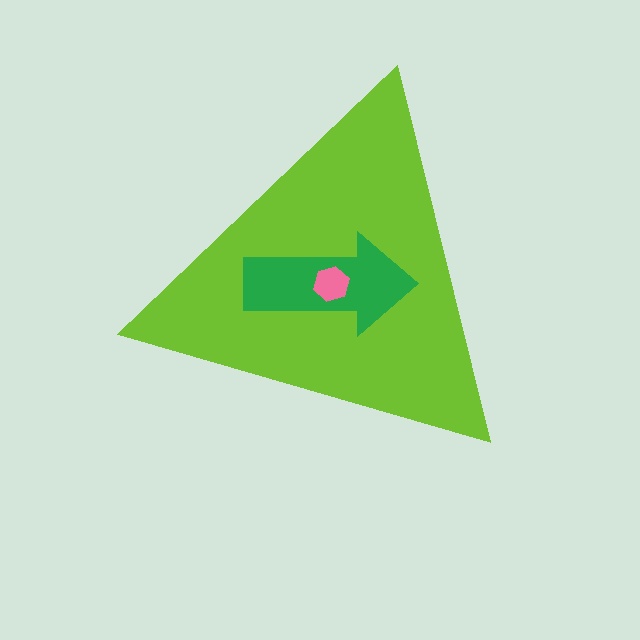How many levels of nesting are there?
3.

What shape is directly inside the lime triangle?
The green arrow.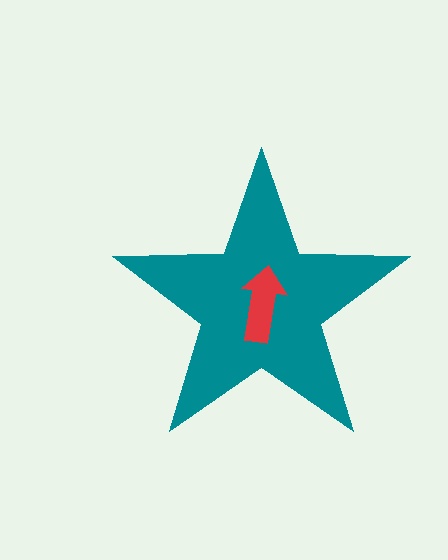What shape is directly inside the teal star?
The red arrow.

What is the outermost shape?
The teal star.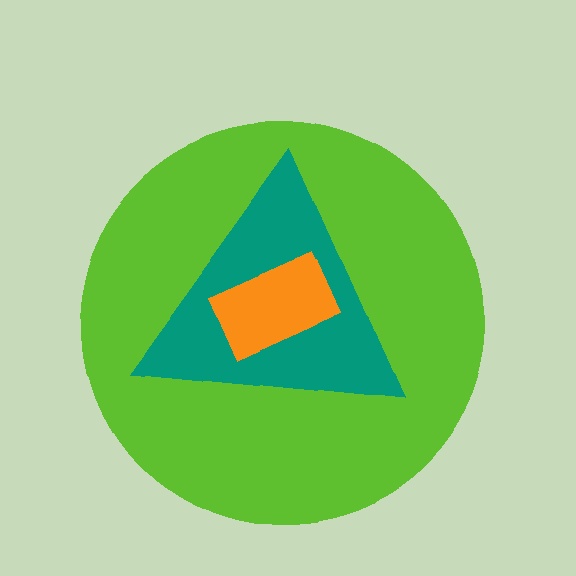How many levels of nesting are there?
3.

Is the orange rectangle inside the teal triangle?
Yes.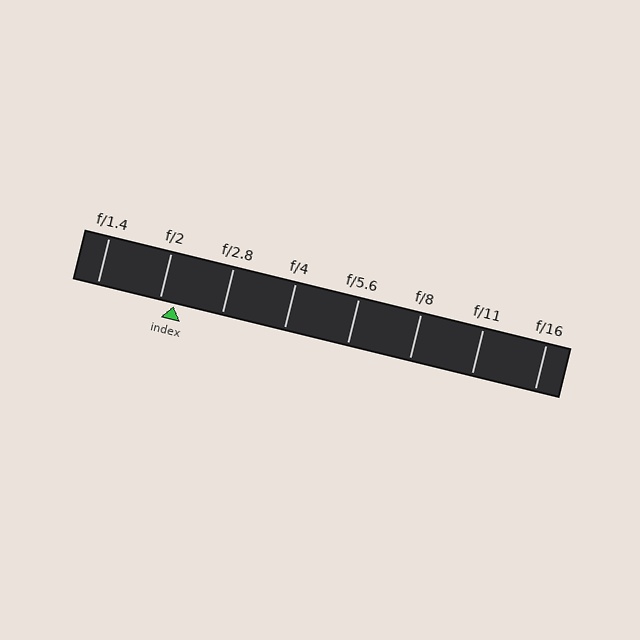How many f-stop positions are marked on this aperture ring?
There are 8 f-stop positions marked.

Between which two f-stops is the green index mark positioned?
The index mark is between f/2 and f/2.8.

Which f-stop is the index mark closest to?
The index mark is closest to f/2.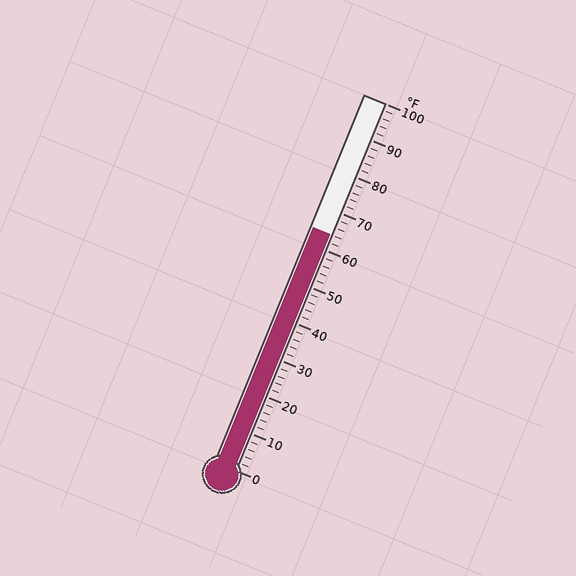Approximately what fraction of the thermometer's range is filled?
The thermometer is filled to approximately 65% of its range.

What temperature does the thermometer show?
The thermometer shows approximately 64°F.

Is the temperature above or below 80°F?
The temperature is below 80°F.